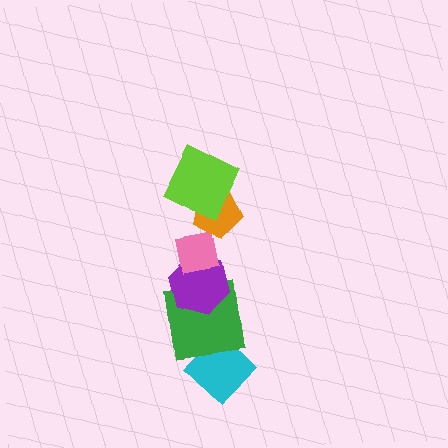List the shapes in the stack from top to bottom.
From top to bottom: the lime square, the orange pentagon, the pink square, the purple hexagon, the green square, the cyan diamond.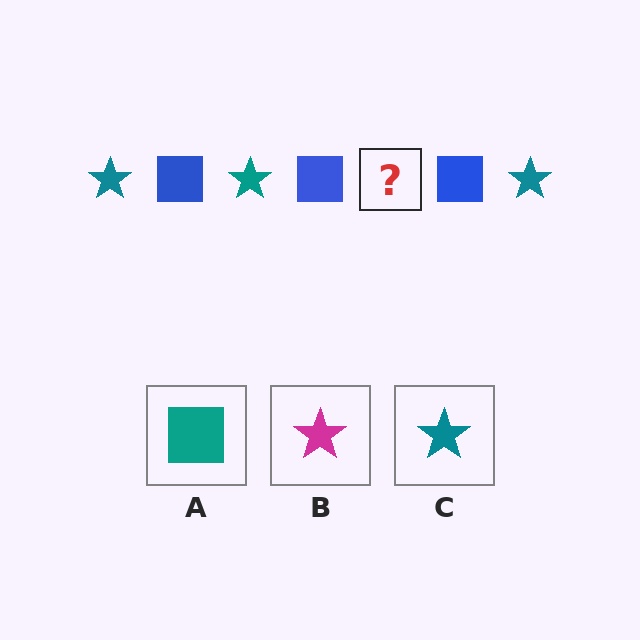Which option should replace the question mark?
Option C.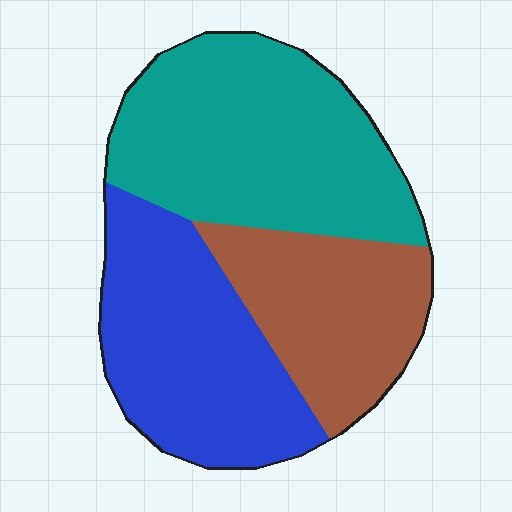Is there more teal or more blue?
Teal.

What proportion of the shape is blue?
Blue takes up about one third (1/3) of the shape.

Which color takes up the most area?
Teal, at roughly 40%.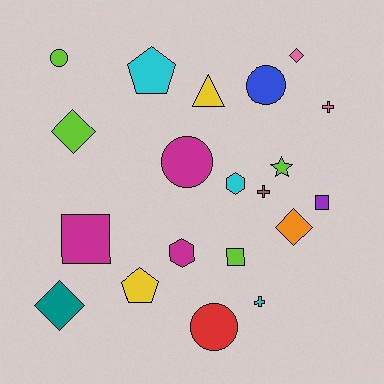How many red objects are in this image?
There is 1 red object.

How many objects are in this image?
There are 20 objects.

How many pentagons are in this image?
There are 2 pentagons.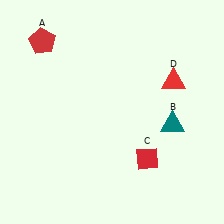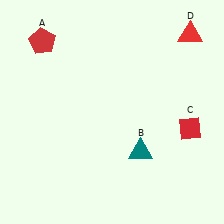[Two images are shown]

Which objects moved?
The objects that moved are: the teal triangle (B), the red diamond (C), the red triangle (D).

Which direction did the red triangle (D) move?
The red triangle (D) moved up.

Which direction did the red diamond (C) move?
The red diamond (C) moved right.